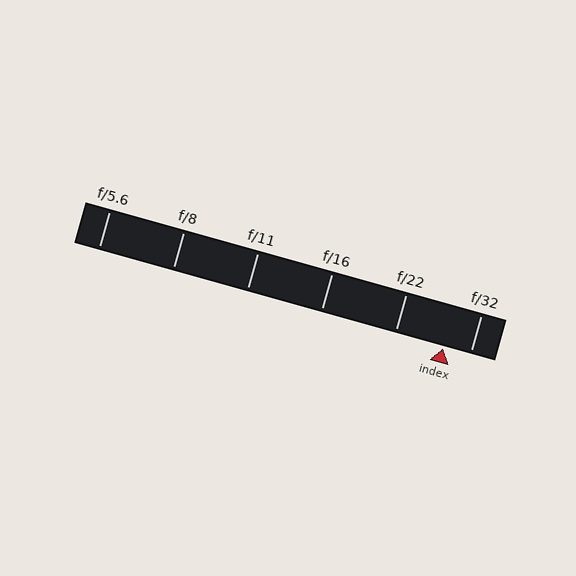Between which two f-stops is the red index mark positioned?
The index mark is between f/22 and f/32.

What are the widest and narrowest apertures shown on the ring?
The widest aperture shown is f/5.6 and the narrowest is f/32.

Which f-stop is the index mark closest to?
The index mark is closest to f/32.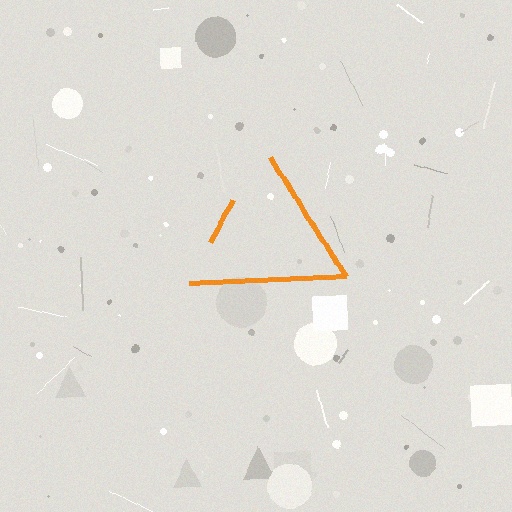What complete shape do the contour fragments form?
The contour fragments form a triangle.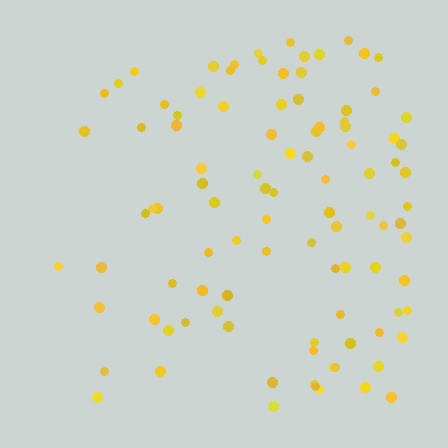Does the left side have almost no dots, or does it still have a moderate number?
Still a moderate number, just noticeably fewer than the right.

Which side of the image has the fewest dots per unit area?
The left.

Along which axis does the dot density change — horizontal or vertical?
Horizontal.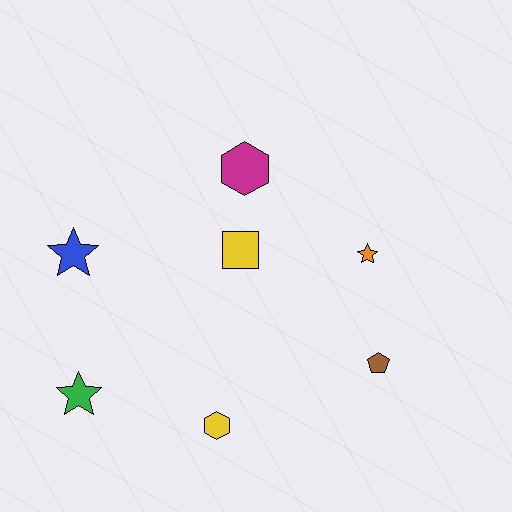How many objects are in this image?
There are 7 objects.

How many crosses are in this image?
There are no crosses.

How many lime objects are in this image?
There are no lime objects.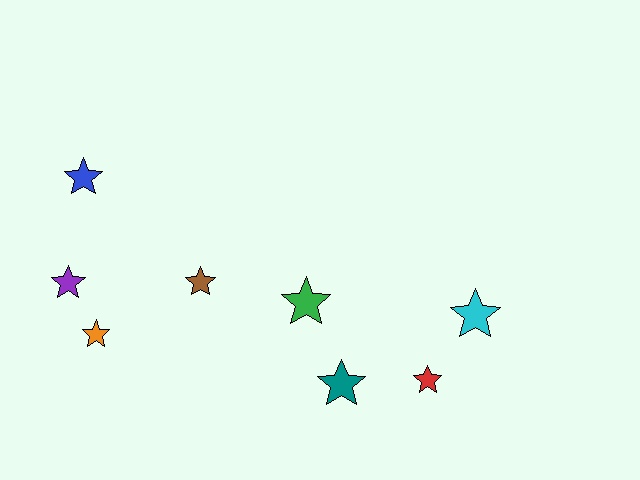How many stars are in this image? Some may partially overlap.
There are 8 stars.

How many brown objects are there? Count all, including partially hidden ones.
There is 1 brown object.